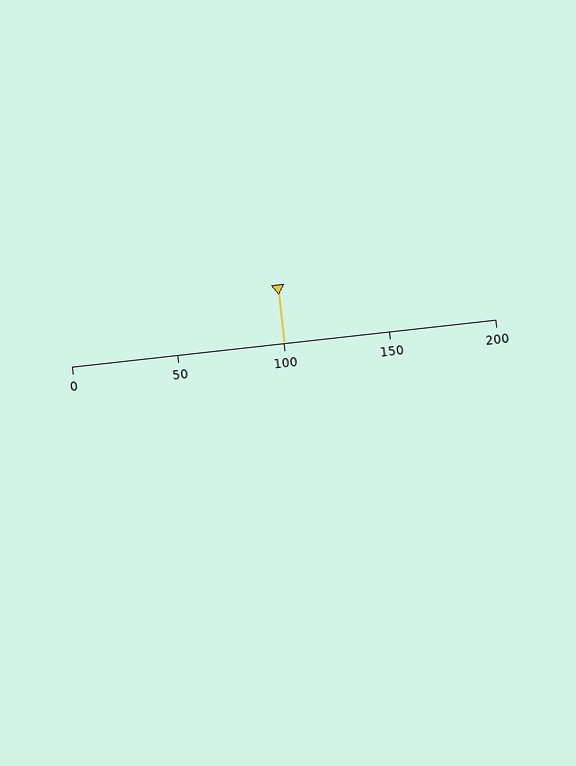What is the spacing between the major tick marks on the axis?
The major ticks are spaced 50 apart.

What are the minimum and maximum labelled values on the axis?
The axis runs from 0 to 200.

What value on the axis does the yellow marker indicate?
The marker indicates approximately 100.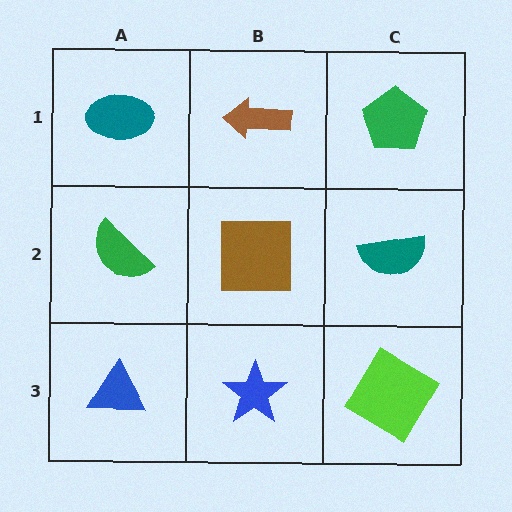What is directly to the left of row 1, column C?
A brown arrow.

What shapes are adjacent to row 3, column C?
A teal semicircle (row 2, column C), a blue star (row 3, column B).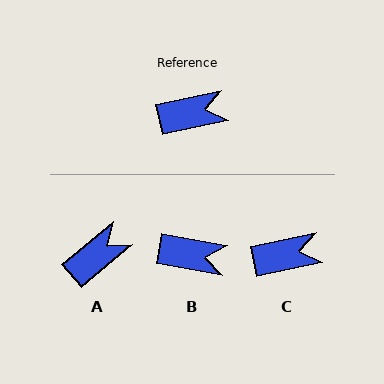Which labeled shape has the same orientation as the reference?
C.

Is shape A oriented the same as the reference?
No, it is off by about 28 degrees.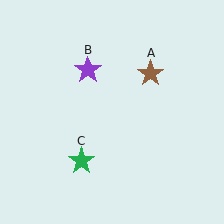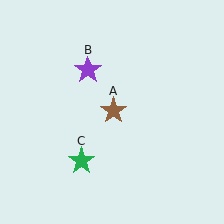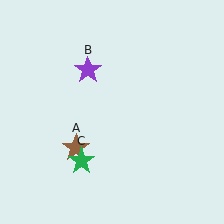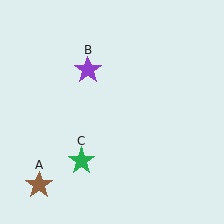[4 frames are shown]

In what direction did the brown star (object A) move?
The brown star (object A) moved down and to the left.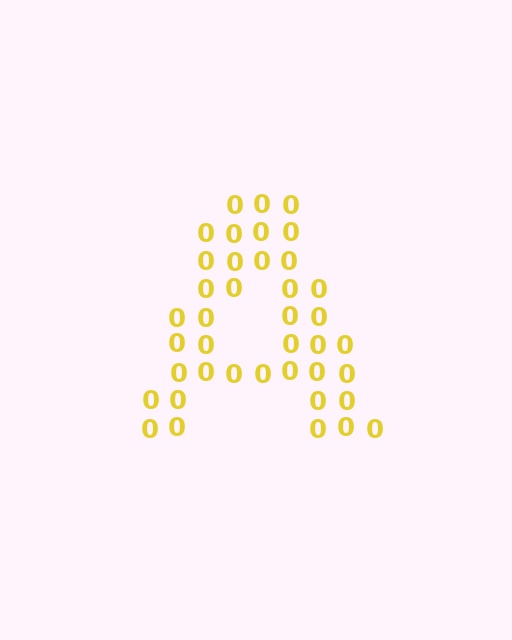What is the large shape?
The large shape is the letter A.